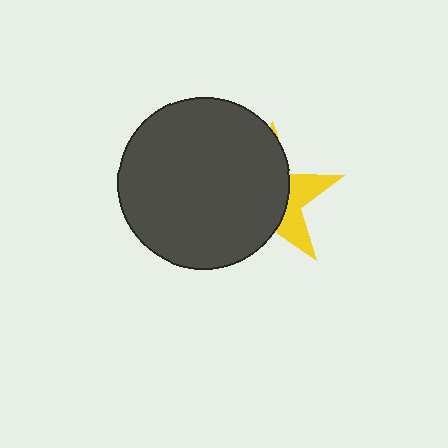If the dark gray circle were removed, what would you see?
You would see the complete yellow star.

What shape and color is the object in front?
The object in front is a dark gray circle.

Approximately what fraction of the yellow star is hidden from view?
Roughly 68% of the yellow star is hidden behind the dark gray circle.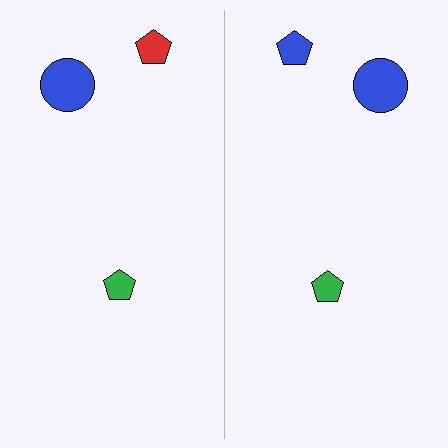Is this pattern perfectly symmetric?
No, the pattern is not perfectly symmetric. The blue pentagon on the right side breaks the symmetry — its mirror counterpart is red.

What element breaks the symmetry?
The blue pentagon on the right side breaks the symmetry — its mirror counterpart is red.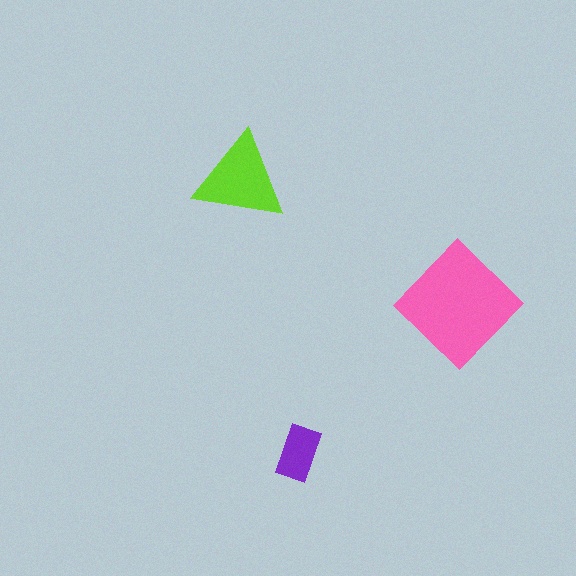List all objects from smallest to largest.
The purple rectangle, the lime triangle, the pink diamond.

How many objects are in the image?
There are 3 objects in the image.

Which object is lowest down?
The purple rectangle is bottommost.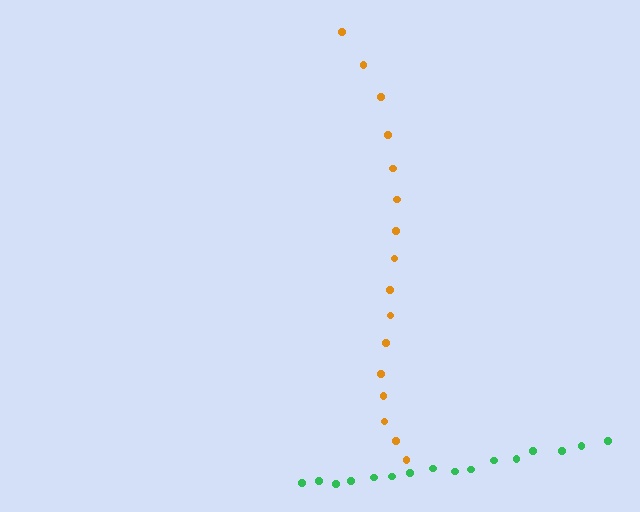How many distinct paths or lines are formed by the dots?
There are 2 distinct paths.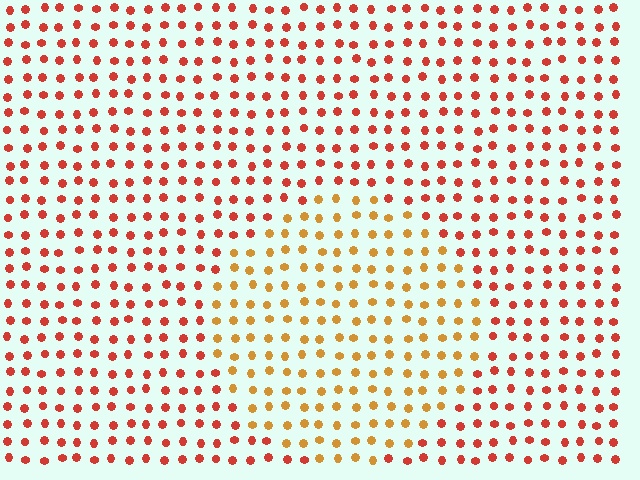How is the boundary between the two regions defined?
The boundary is defined purely by a slight shift in hue (about 34 degrees). Spacing, size, and orientation are identical on both sides.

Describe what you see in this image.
The image is filled with small red elements in a uniform arrangement. A circle-shaped region is visible where the elements are tinted to a slightly different hue, forming a subtle color boundary.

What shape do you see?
I see a circle.